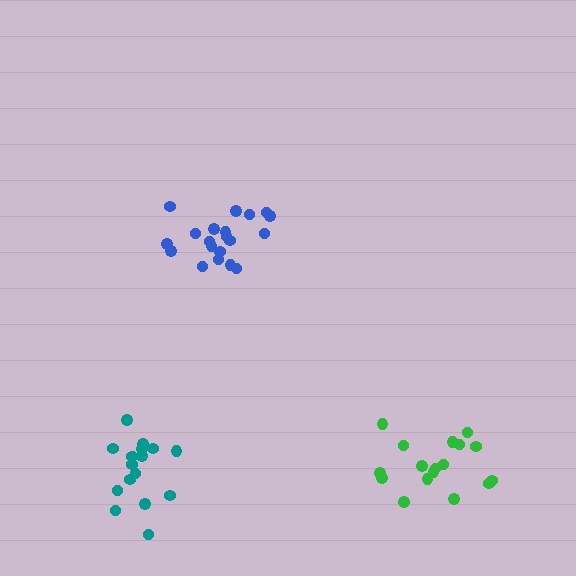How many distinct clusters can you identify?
There are 3 distinct clusters.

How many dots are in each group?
Group 1: 17 dots, Group 2: 20 dots, Group 3: 17 dots (54 total).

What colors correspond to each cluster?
The clusters are colored: teal, blue, green.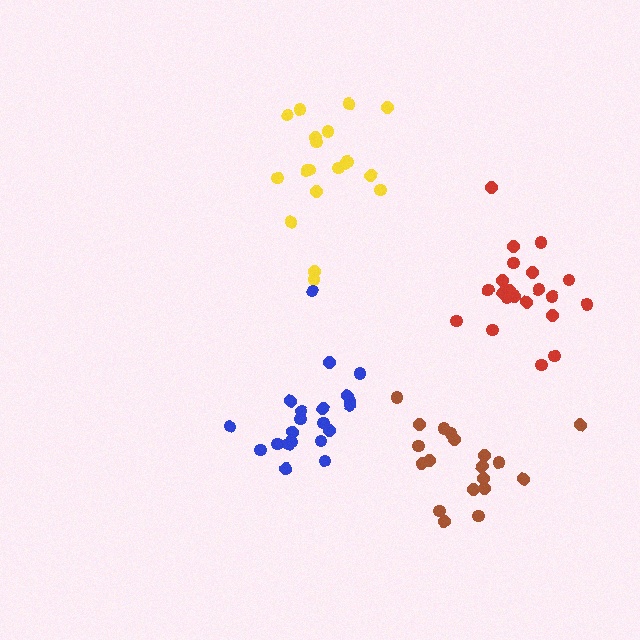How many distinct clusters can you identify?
There are 4 distinct clusters.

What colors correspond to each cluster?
The clusters are colored: yellow, red, blue, brown.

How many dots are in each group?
Group 1: 19 dots, Group 2: 21 dots, Group 3: 21 dots, Group 4: 19 dots (80 total).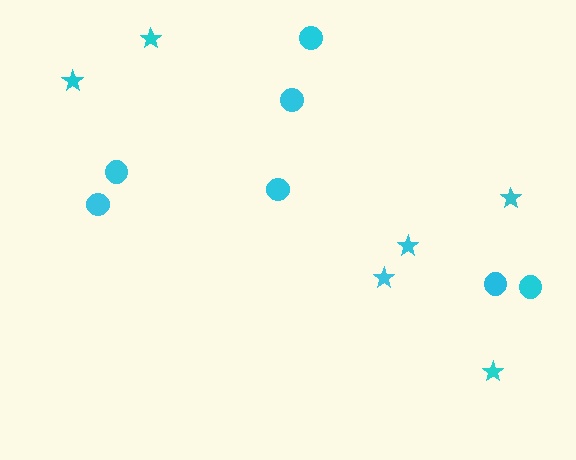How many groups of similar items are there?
There are 2 groups: one group of circles (7) and one group of stars (6).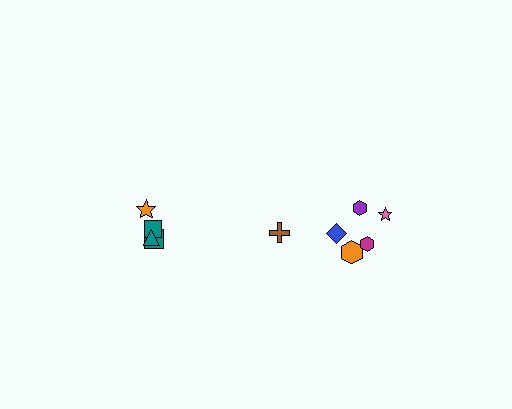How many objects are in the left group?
There are 4 objects.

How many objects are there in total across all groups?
There are 10 objects.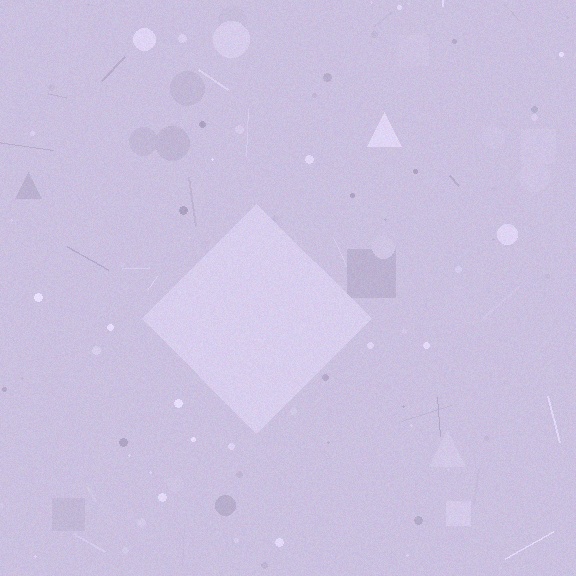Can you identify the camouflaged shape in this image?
The camouflaged shape is a diamond.